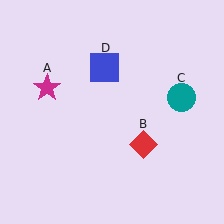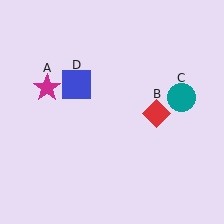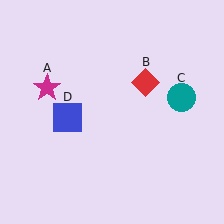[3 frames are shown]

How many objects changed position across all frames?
2 objects changed position: red diamond (object B), blue square (object D).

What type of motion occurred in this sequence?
The red diamond (object B), blue square (object D) rotated counterclockwise around the center of the scene.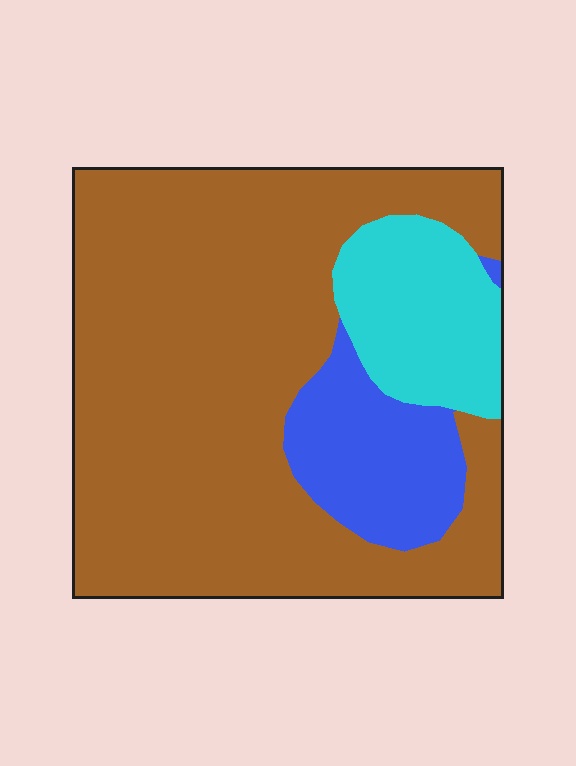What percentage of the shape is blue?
Blue covers around 15% of the shape.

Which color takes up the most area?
Brown, at roughly 70%.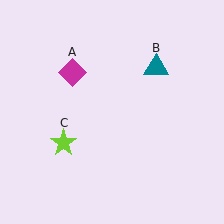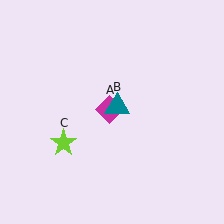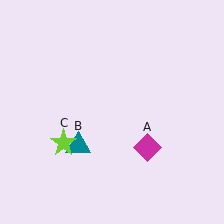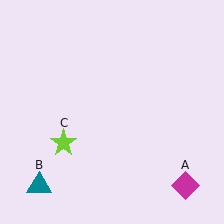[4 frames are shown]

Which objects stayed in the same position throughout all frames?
Lime star (object C) remained stationary.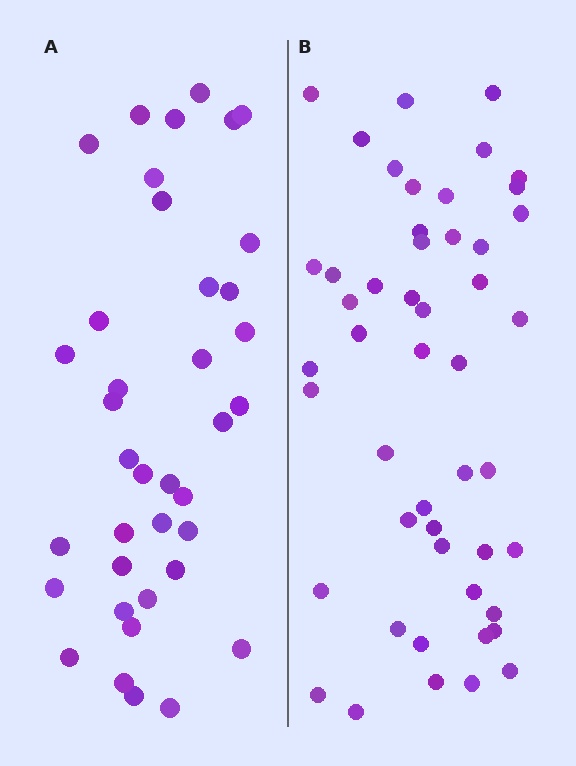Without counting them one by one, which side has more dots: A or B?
Region B (the right region) has more dots.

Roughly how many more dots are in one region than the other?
Region B has roughly 12 or so more dots than region A.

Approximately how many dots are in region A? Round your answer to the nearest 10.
About 40 dots. (The exact count is 38, which rounds to 40.)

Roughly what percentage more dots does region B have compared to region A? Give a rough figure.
About 30% more.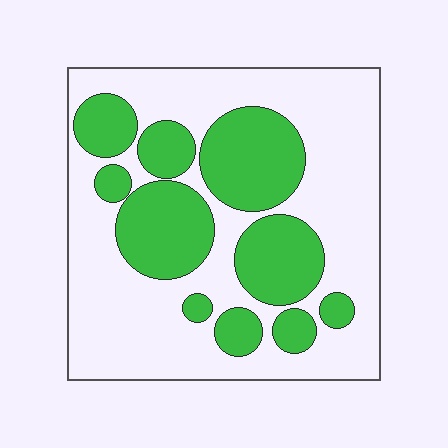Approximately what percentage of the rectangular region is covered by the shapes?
Approximately 35%.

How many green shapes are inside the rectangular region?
10.